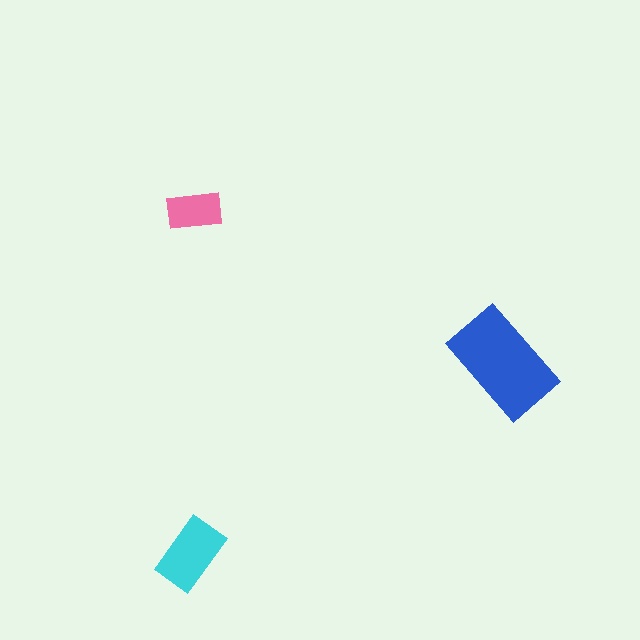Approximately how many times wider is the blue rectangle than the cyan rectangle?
About 1.5 times wider.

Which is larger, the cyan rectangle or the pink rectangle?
The cyan one.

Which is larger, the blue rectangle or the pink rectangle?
The blue one.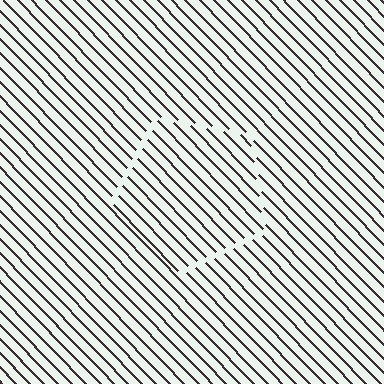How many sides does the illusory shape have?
5 sides — the line-ends trace a pentagon.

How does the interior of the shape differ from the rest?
The interior of the shape contains the same grating, shifted by half a period — the contour is defined by the phase discontinuity where line-ends from the inner and outer gratings abut.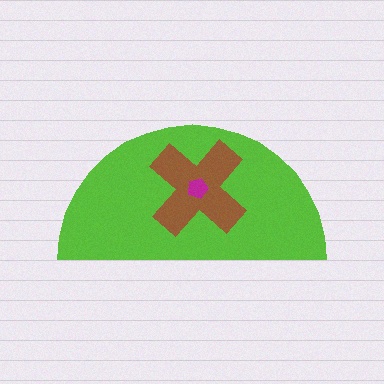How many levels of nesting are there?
3.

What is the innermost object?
The magenta pentagon.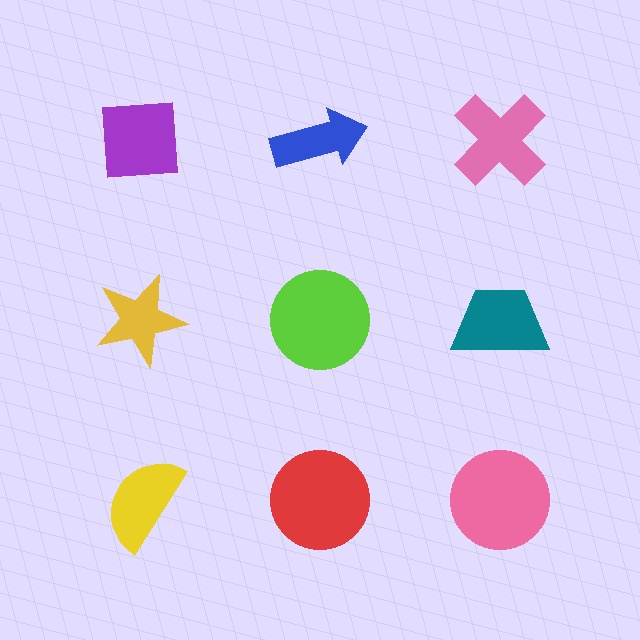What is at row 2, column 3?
A teal trapezoid.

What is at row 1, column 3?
A pink cross.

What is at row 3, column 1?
A yellow semicircle.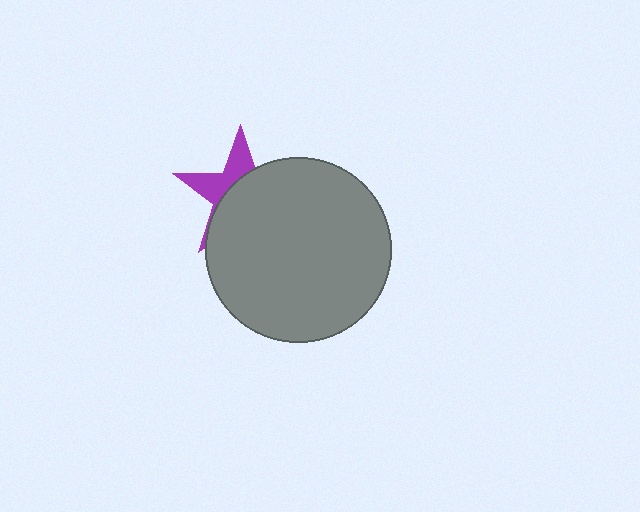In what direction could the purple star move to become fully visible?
The purple star could move toward the upper-left. That would shift it out from behind the gray circle entirely.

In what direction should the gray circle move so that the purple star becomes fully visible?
The gray circle should move toward the lower-right. That is the shortest direction to clear the overlap and leave the purple star fully visible.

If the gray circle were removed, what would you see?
You would see the complete purple star.